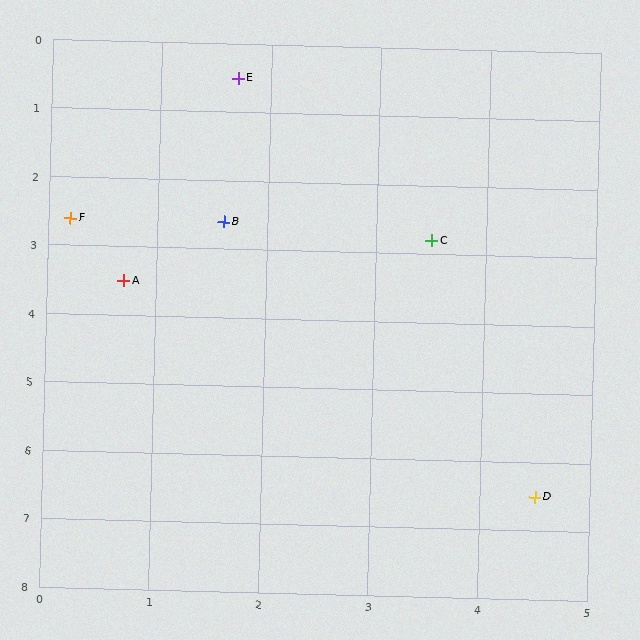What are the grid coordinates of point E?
Point E is at approximately (1.7, 0.5).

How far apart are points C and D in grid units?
Points C and D are about 3.8 grid units apart.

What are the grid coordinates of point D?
Point D is at approximately (4.5, 6.5).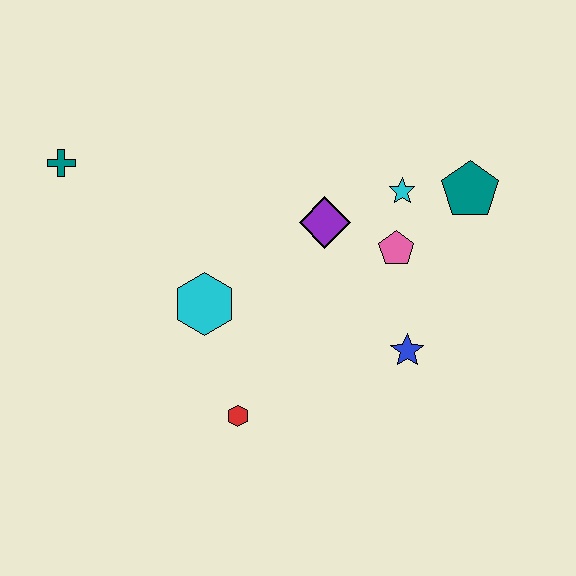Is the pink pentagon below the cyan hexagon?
No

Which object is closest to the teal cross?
The cyan hexagon is closest to the teal cross.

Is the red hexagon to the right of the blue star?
No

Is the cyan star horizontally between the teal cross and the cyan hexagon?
No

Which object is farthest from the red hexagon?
The teal pentagon is farthest from the red hexagon.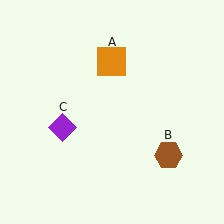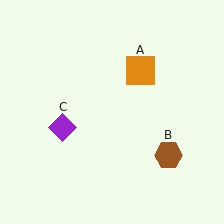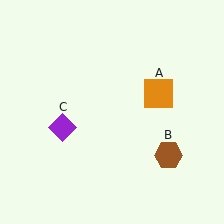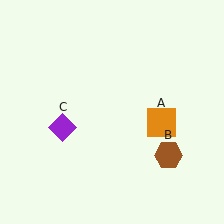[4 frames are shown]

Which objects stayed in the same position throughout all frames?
Brown hexagon (object B) and purple diamond (object C) remained stationary.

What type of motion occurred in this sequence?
The orange square (object A) rotated clockwise around the center of the scene.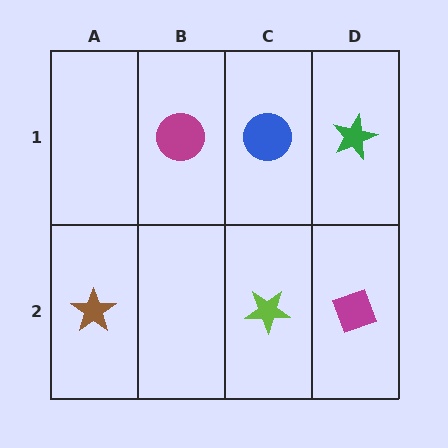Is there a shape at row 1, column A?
No, that cell is empty.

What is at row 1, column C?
A blue circle.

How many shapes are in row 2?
3 shapes.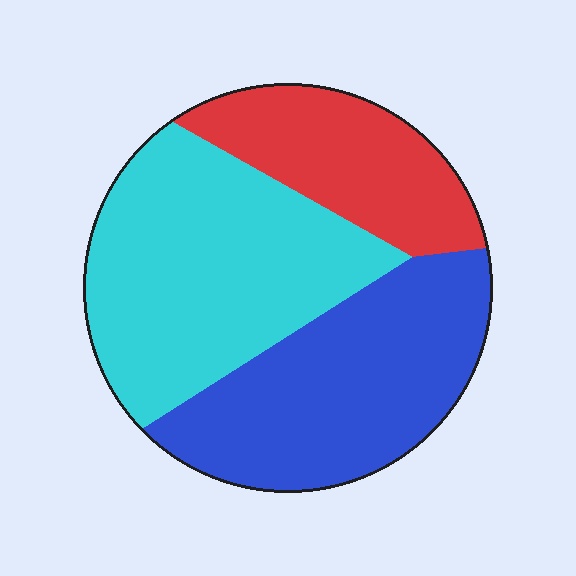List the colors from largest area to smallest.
From largest to smallest: cyan, blue, red.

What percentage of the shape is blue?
Blue covers about 35% of the shape.